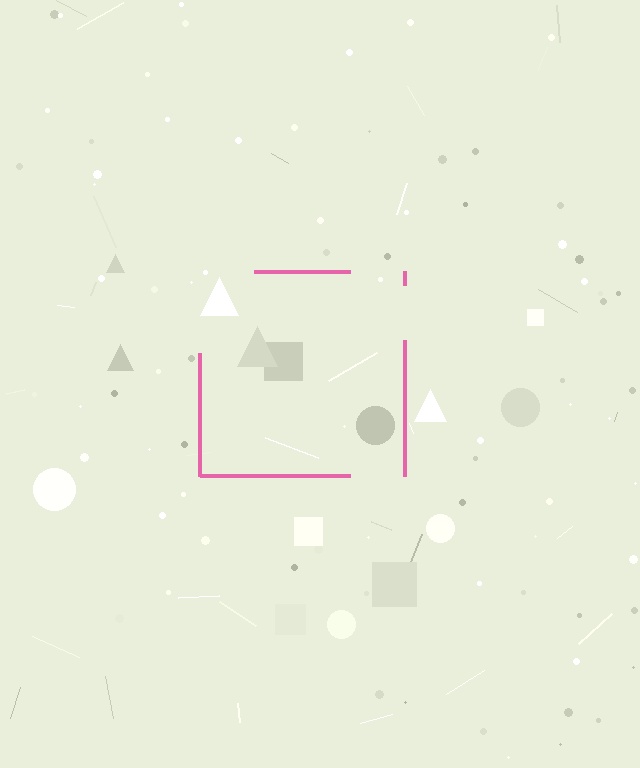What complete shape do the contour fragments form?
The contour fragments form a square.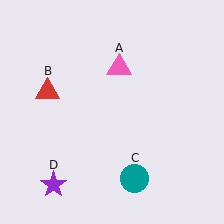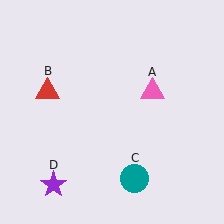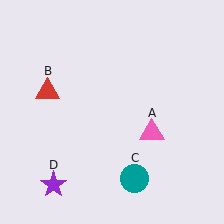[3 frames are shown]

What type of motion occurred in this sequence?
The pink triangle (object A) rotated clockwise around the center of the scene.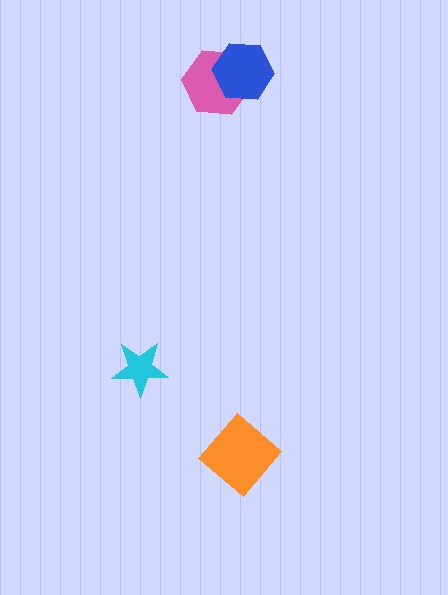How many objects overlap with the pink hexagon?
1 object overlaps with the pink hexagon.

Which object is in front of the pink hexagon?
The blue hexagon is in front of the pink hexagon.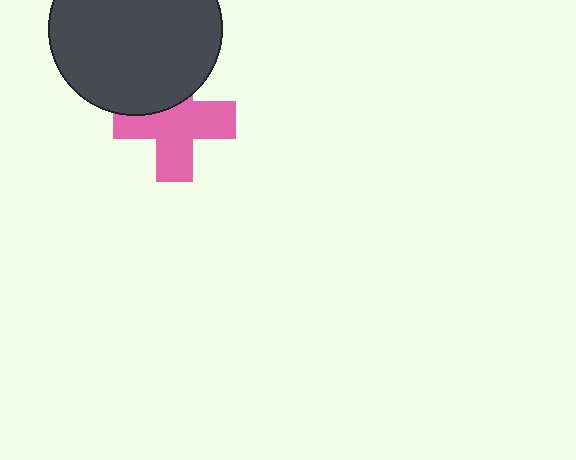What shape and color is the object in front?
The object in front is a dark gray circle.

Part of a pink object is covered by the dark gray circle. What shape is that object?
It is a cross.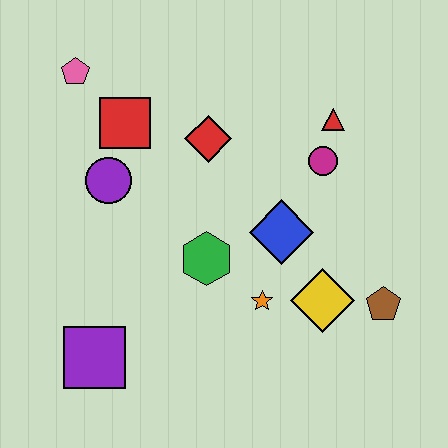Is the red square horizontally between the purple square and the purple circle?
No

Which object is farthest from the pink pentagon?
The brown pentagon is farthest from the pink pentagon.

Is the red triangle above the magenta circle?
Yes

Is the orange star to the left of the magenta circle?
Yes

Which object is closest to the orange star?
The yellow diamond is closest to the orange star.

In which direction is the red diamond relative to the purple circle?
The red diamond is to the right of the purple circle.